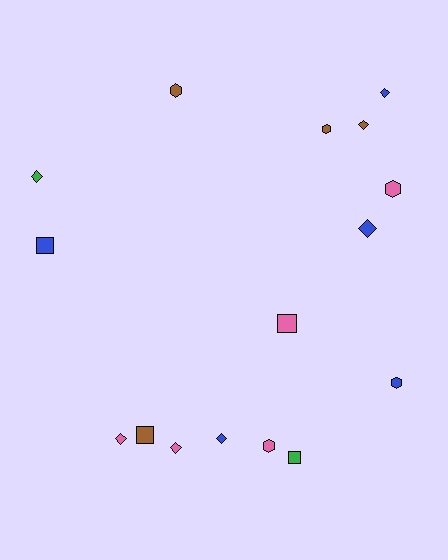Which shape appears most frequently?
Diamond, with 7 objects.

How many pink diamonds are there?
There are 2 pink diamonds.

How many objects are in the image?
There are 16 objects.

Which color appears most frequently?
Pink, with 5 objects.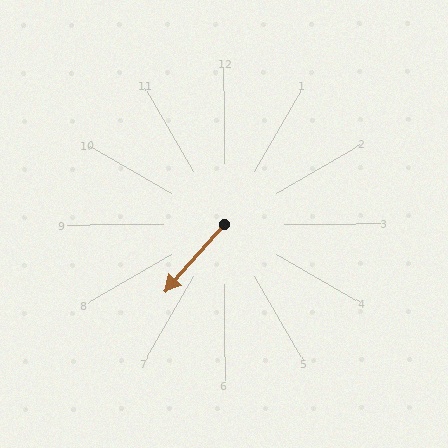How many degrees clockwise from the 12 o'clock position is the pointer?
Approximately 221 degrees.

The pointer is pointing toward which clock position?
Roughly 7 o'clock.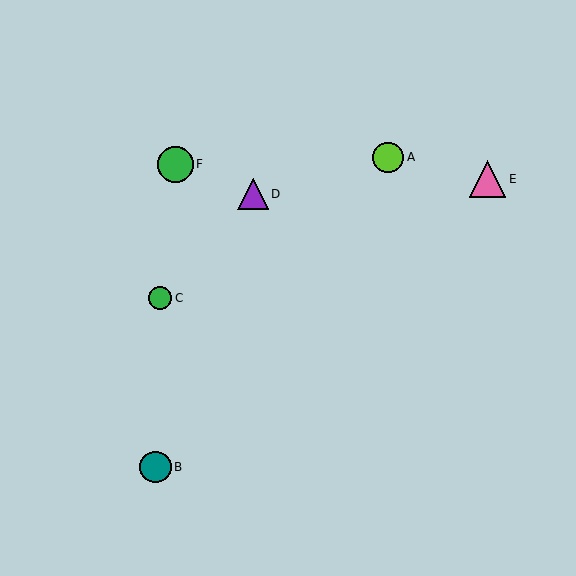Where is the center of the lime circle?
The center of the lime circle is at (388, 157).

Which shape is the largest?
The pink triangle (labeled E) is the largest.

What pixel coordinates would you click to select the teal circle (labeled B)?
Click at (155, 467) to select the teal circle B.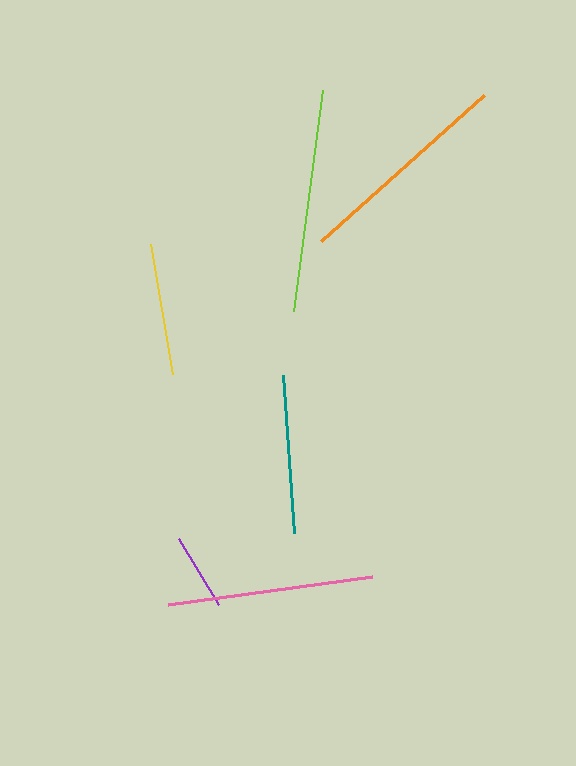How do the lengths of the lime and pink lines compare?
The lime and pink lines are approximately the same length.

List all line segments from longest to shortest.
From longest to shortest: lime, orange, pink, teal, yellow, purple.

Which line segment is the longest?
The lime line is the longest at approximately 224 pixels.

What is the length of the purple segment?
The purple segment is approximately 77 pixels long.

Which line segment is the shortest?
The purple line is the shortest at approximately 77 pixels.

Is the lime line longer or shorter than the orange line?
The lime line is longer than the orange line.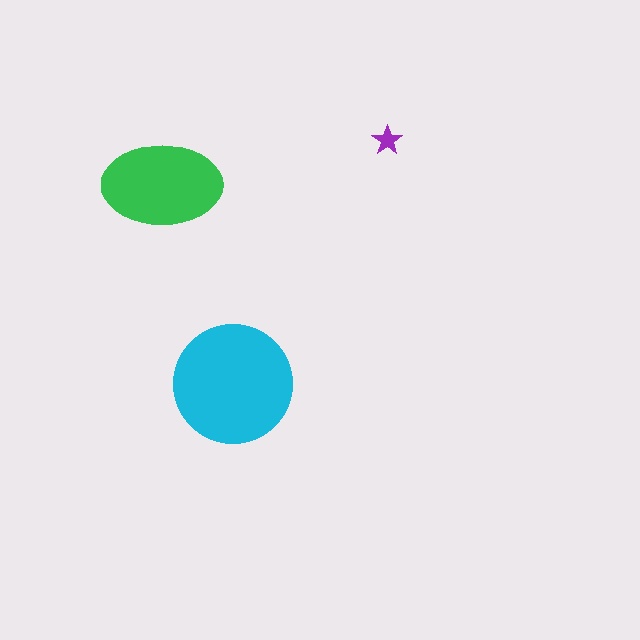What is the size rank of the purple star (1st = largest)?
3rd.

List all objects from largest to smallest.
The cyan circle, the green ellipse, the purple star.